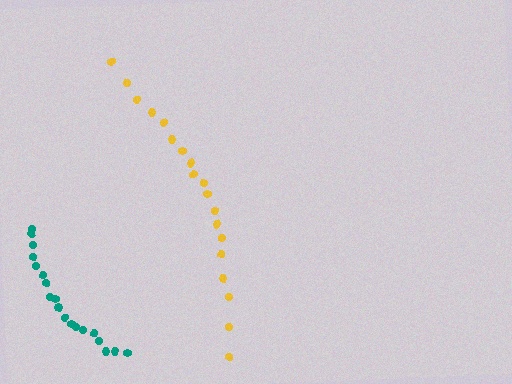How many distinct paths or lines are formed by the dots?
There are 2 distinct paths.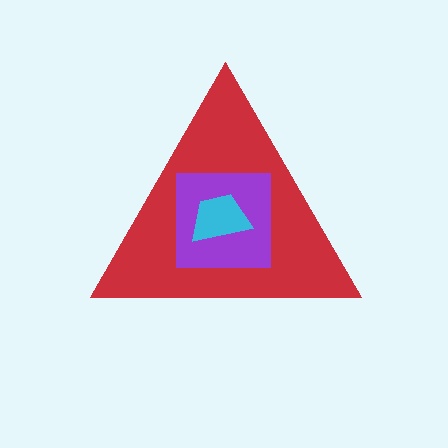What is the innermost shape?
The cyan trapezoid.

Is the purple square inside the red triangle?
Yes.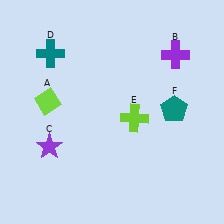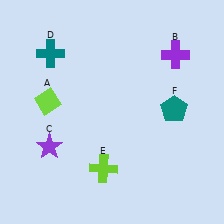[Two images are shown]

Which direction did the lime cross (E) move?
The lime cross (E) moved down.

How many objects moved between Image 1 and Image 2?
1 object moved between the two images.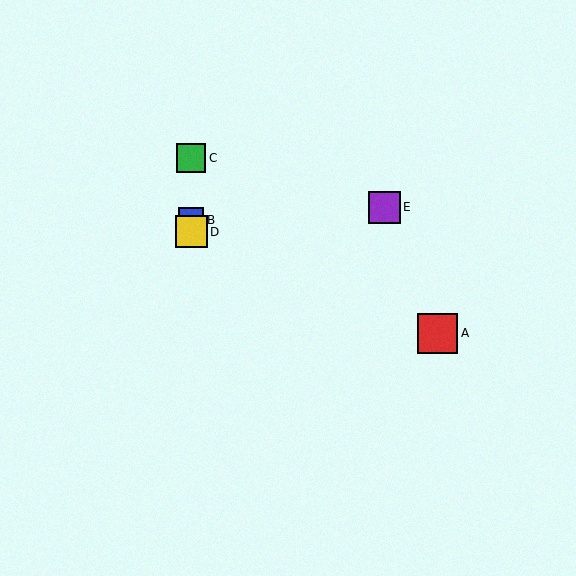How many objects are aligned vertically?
3 objects (B, C, D) are aligned vertically.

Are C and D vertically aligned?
Yes, both are at x≈191.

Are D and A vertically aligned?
No, D is at x≈191 and A is at x≈437.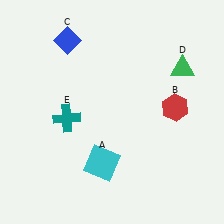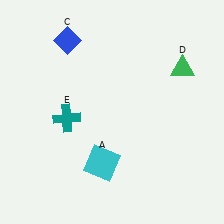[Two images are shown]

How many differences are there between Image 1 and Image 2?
There is 1 difference between the two images.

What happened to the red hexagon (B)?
The red hexagon (B) was removed in Image 2. It was in the top-right area of Image 1.